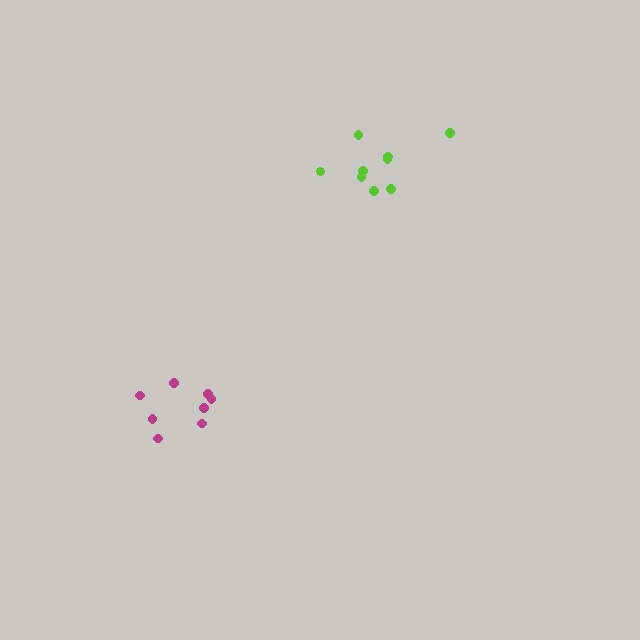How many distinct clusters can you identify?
There are 2 distinct clusters.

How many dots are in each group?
Group 1: 8 dots, Group 2: 9 dots (17 total).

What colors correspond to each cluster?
The clusters are colored: magenta, lime.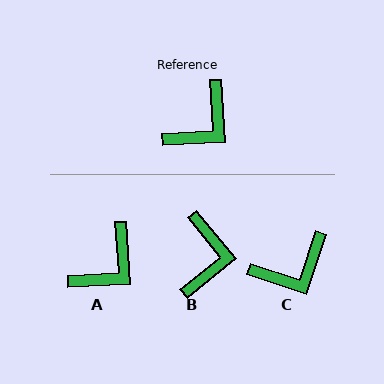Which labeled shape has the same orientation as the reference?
A.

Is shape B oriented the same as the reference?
No, it is off by about 36 degrees.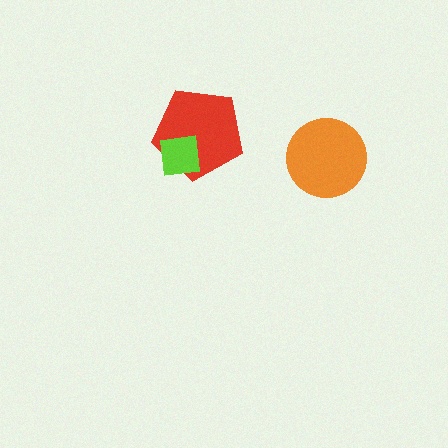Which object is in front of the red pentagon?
The lime square is in front of the red pentagon.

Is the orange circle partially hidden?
No, no other shape covers it.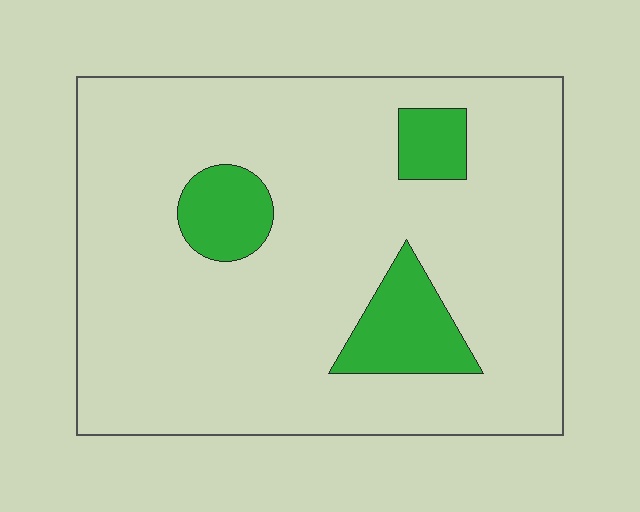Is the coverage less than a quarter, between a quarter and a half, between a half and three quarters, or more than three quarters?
Less than a quarter.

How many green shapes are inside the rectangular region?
3.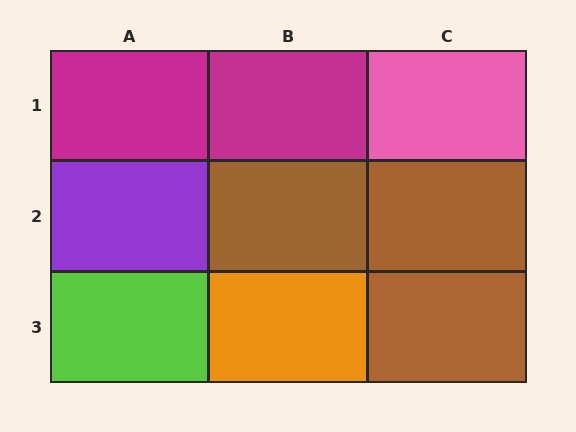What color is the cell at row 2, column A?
Purple.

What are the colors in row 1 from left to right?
Magenta, magenta, pink.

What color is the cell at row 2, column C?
Brown.